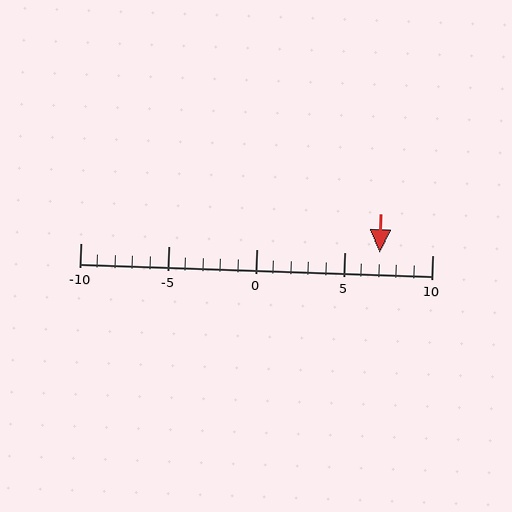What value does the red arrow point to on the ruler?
The red arrow points to approximately 7.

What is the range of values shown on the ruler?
The ruler shows values from -10 to 10.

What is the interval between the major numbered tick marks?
The major tick marks are spaced 5 units apart.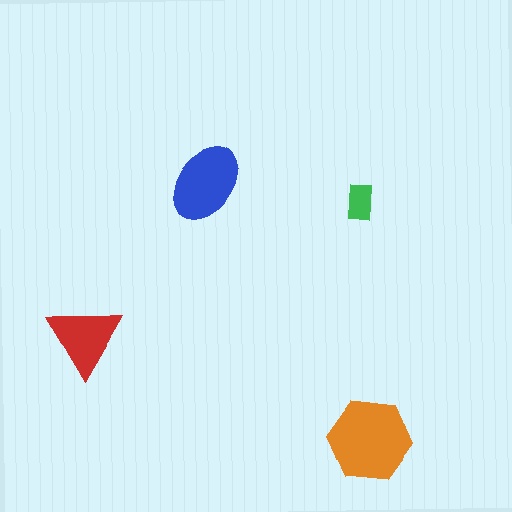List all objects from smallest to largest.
The green rectangle, the red triangle, the blue ellipse, the orange hexagon.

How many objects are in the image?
There are 4 objects in the image.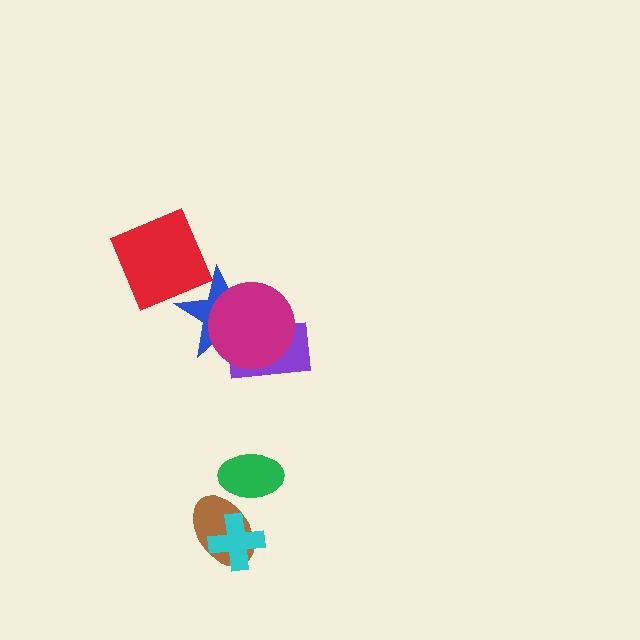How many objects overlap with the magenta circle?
2 objects overlap with the magenta circle.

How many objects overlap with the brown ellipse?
2 objects overlap with the brown ellipse.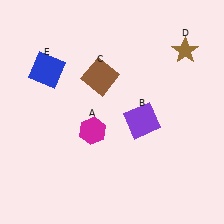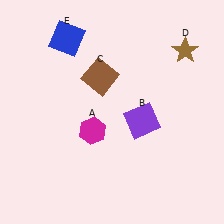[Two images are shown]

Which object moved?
The blue square (E) moved up.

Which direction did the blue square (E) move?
The blue square (E) moved up.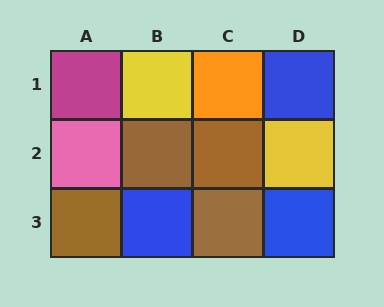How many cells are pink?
1 cell is pink.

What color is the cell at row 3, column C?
Brown.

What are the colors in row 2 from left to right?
Pink, brown, brown, yellow.